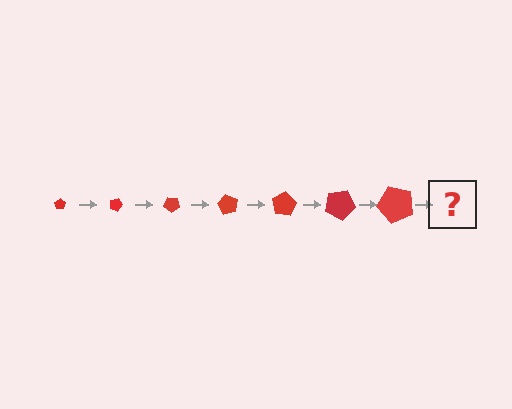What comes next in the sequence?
The next element should be a pentagon, larger than the previous one and rotated 140 degrees from the start.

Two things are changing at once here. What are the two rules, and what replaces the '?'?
The two rules are that the pentagon grows larger each step and it rotates 20 degrees each step. The '?' should be a pentagon, larger than the previous one and rotated 140 degrees from the start.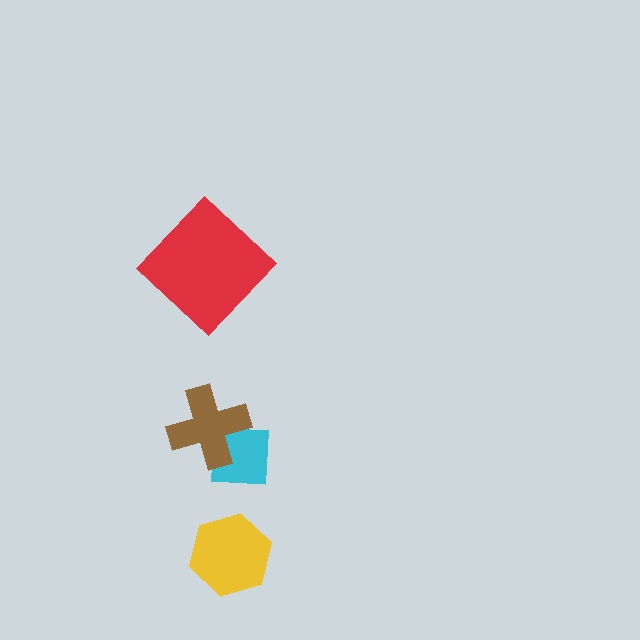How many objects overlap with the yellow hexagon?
0 objects overlap with the yellow hexagon.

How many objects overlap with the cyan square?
1 object overlaps with the cyan square.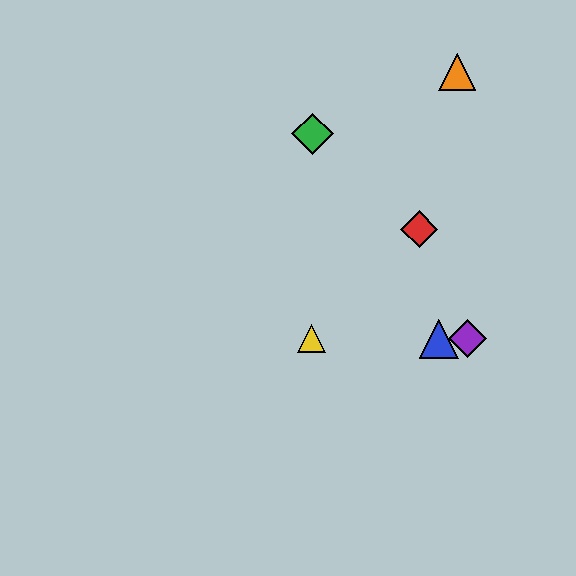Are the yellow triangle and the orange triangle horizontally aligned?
No, the yellow triangle is at y≈339 and the orange triangle is at y≈72.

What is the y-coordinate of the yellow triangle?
The yellow triangle is at y≈339.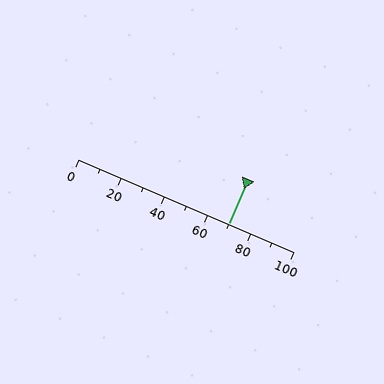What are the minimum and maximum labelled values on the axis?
The axis runs from 0 to 100.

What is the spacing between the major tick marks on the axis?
The major ticks are spaced 20 apart.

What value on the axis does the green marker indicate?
The marker indicates approximately 70.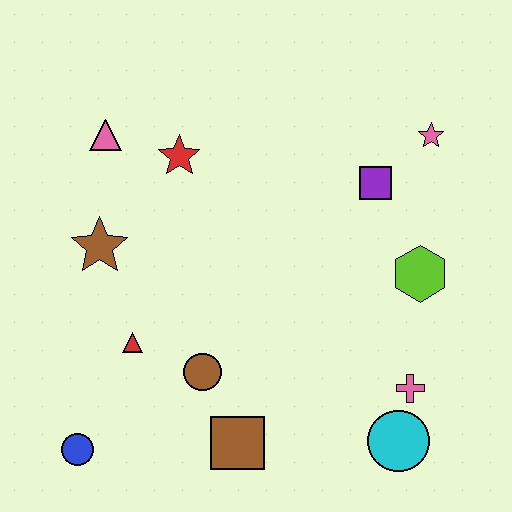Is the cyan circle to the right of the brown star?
Yes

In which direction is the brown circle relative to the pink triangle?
The brown circle is below the pink triangle.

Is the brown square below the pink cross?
Yes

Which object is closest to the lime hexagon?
The purple square is closest to the lime hexagon.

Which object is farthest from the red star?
The cyan circle is farthest from the red star.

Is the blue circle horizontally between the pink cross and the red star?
No